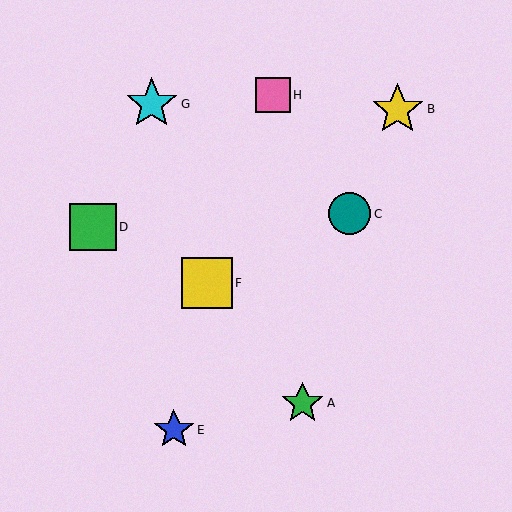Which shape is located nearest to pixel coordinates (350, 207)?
The teal circle (labeled C) at (350, 214) is nearest to that location.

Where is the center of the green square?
The center of the green square is at (93, 227).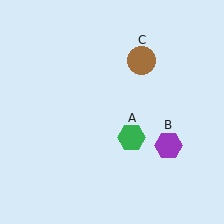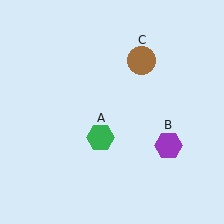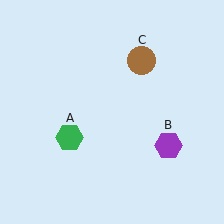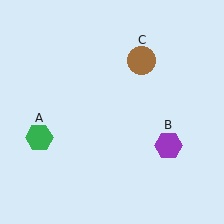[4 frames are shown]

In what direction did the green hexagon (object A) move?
The green hexagon (object A) moved left.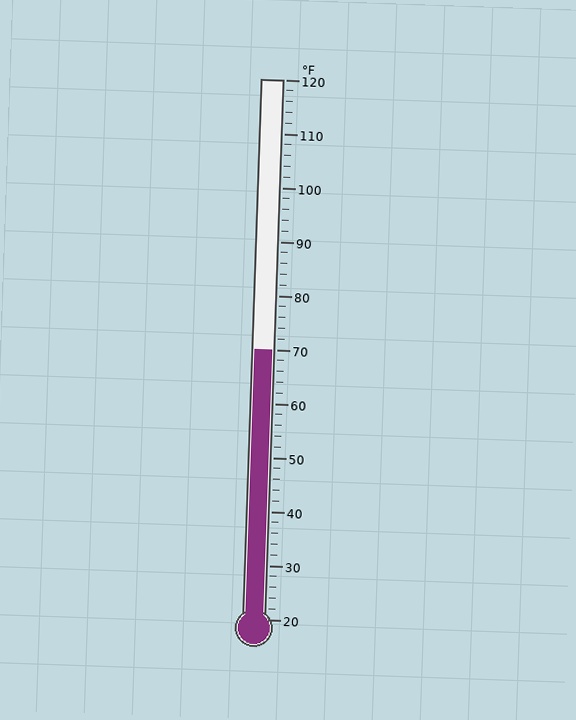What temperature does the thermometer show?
The thermometer shows approximately 70°F.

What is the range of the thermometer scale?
The thermometer scale ranges from 20°F to 120°F.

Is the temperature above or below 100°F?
The temperature is below 100°F.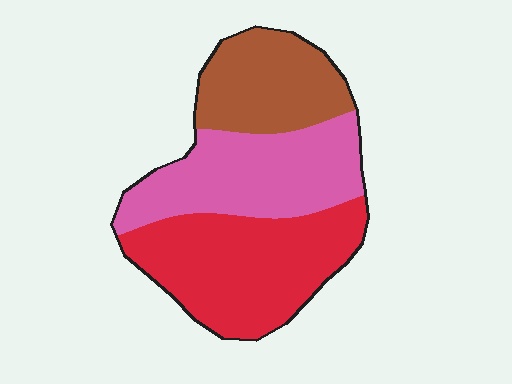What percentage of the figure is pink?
Pink takes up between a quarter and a half of the figure.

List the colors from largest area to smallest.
From largest to smallest: red, pink, brown.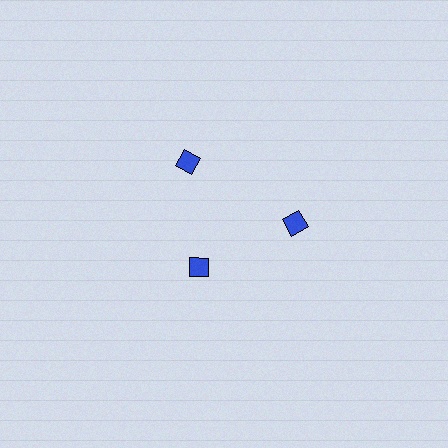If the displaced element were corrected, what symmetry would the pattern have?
It would have 3-fold rotational symmetry — the pattern would map onto itself every 120 degrees.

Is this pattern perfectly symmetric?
No. The 3 blue squares are arranged in a ring, but one element near the 7 o'clock position is pulled inward toward the center, breaking the 3-fold rotational symmetry.